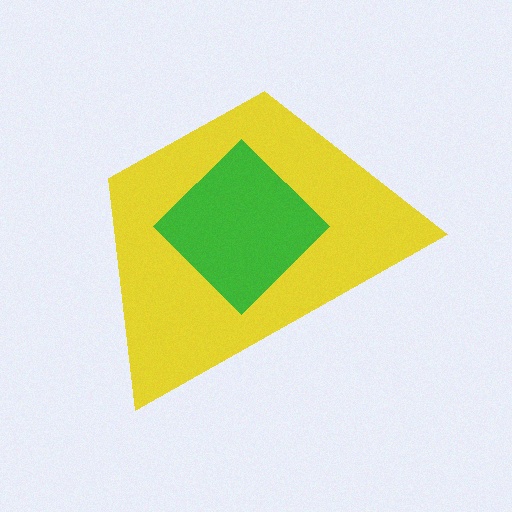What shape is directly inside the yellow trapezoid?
The green diamond.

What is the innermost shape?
The green diamond.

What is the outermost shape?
The yellow trapezoid.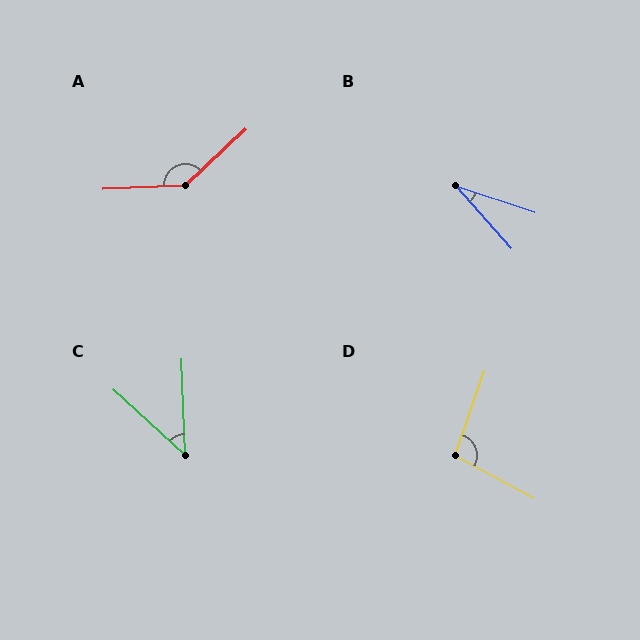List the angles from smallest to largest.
B (29°), C (46°), D (100°), A (139°).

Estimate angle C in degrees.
Approximately 46 degrees.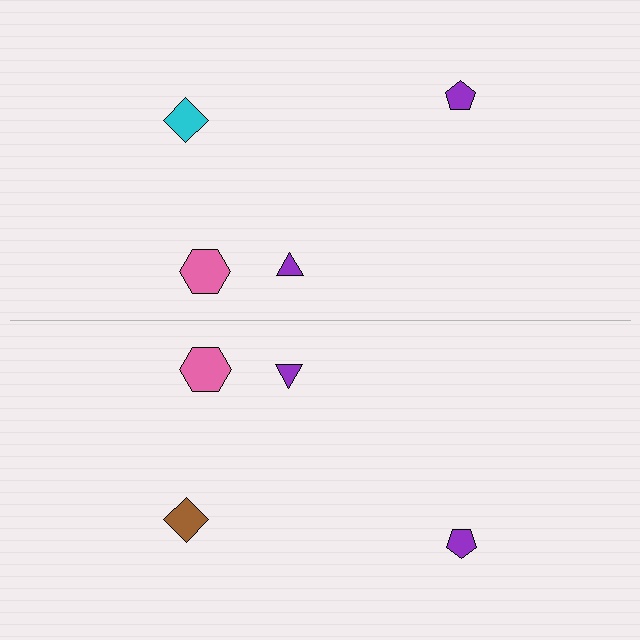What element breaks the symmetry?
The brown diamond on the bottom side breaks the symmetry — its mirror counterpart is cyan.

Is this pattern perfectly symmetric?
No, the pattern is not perfectly symmetric. The brown diamond on the bottom side breaks the symmetry — its mirror counterpart is cyan.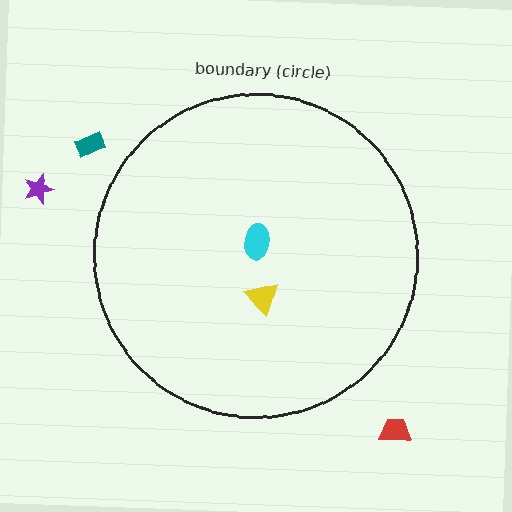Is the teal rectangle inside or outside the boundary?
Outside.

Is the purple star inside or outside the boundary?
Outside.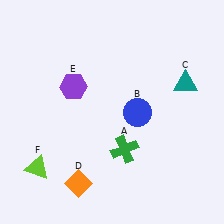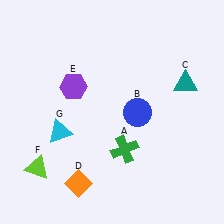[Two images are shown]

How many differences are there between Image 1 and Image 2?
There is 1 difference between the two images.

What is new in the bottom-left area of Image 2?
A cyan triangle (G) was added in the bottom-left area of Image 2.